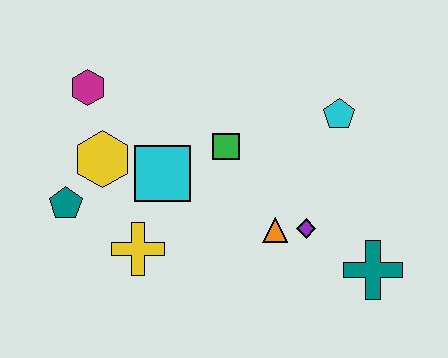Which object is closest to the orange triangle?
The purple diamond is closest to the orange triangle.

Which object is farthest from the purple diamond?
The magenta hexagon is farthest from the purple diamond.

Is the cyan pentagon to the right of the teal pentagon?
Yes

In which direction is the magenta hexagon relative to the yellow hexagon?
The magenta hexagon is above the yellow hexagon.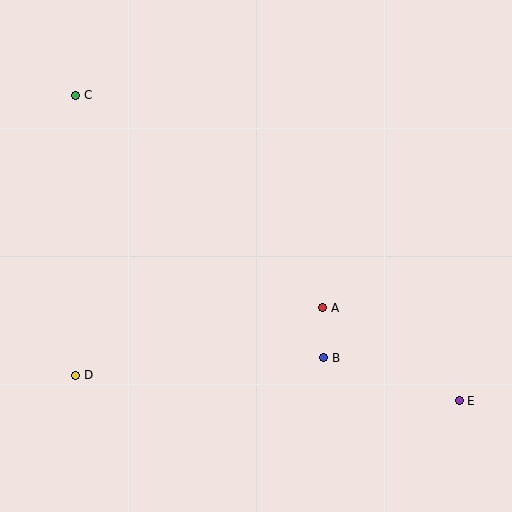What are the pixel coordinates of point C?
Point C is at (76, 95).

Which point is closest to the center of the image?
Point A at (323, 308) is closest to the center.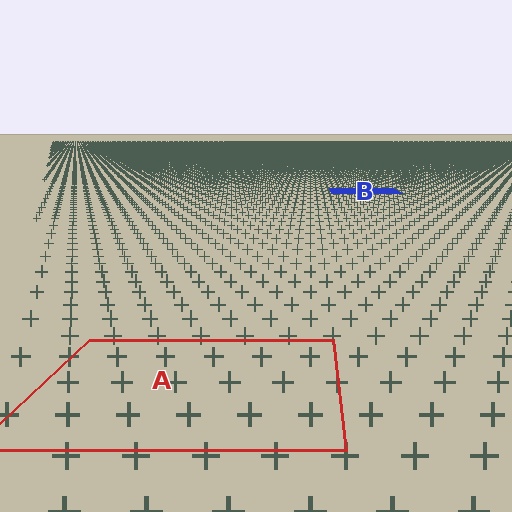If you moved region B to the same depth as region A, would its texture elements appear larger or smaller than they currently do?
They would appear larger. At a closer depth, the same texture elements are projected at a bigger on-screen size.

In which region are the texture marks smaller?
The texture marks are smaller in region B, because it is farther away.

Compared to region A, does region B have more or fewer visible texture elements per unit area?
Region B has more texture elements per unit area — they are packed more densely because it is farther away.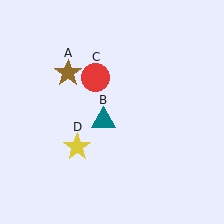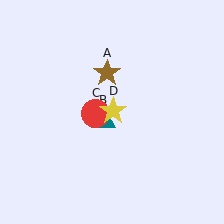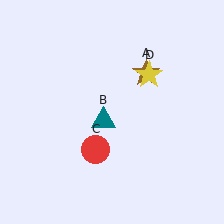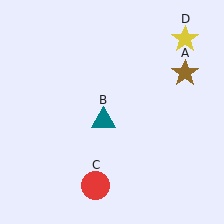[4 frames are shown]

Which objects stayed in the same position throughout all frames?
Teal triangle (object B) remained stationary.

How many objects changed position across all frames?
3 objects changed position: brown star (object A), red circle (object C), yellow star (object D).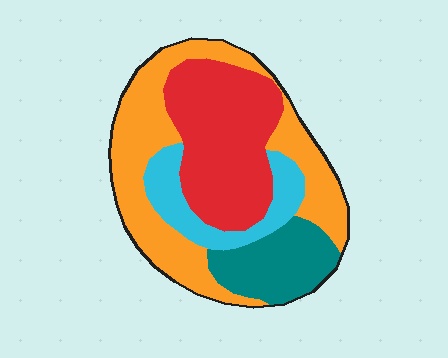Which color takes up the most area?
Orange, at roughly 40%.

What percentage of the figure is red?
Red covers roughly 30% of the figure.